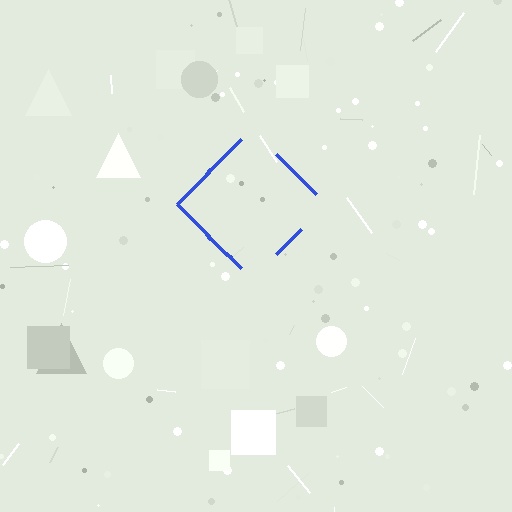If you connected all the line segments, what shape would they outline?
They would outline a diamond.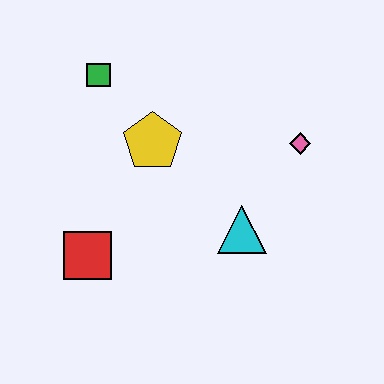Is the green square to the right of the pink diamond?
No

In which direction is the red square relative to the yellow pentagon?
The red square is below the yellow pentagon.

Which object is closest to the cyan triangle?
The pink diamond is closest to the cyan triangle.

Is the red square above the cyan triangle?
No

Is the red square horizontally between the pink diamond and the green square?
No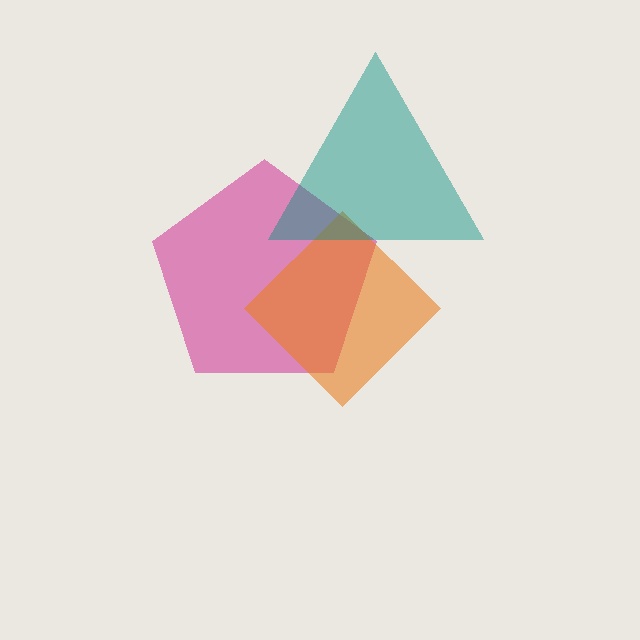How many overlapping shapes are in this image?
There are 3 overlapping shapes in the image.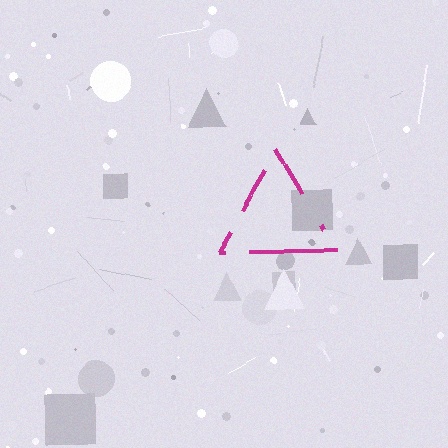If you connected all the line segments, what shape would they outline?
They would outline a triangle.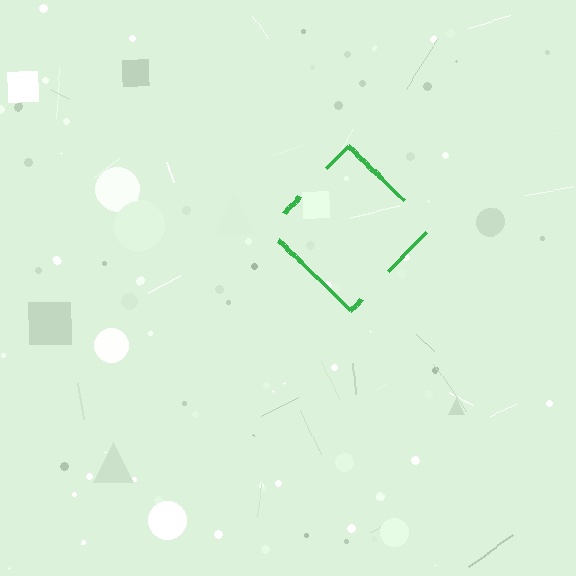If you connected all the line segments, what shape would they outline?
They would outline a diamond.